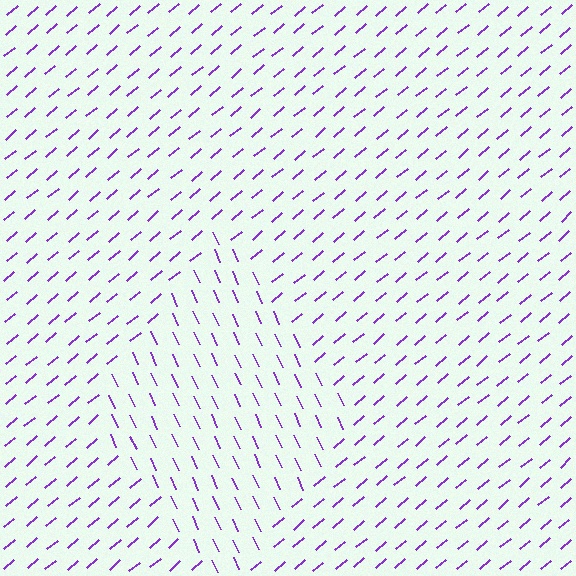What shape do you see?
I see a diamond.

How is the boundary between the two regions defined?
The boundary is defined purely by a change in line orientation (approximately 75 degrees difference). All lines are the same color and thickness.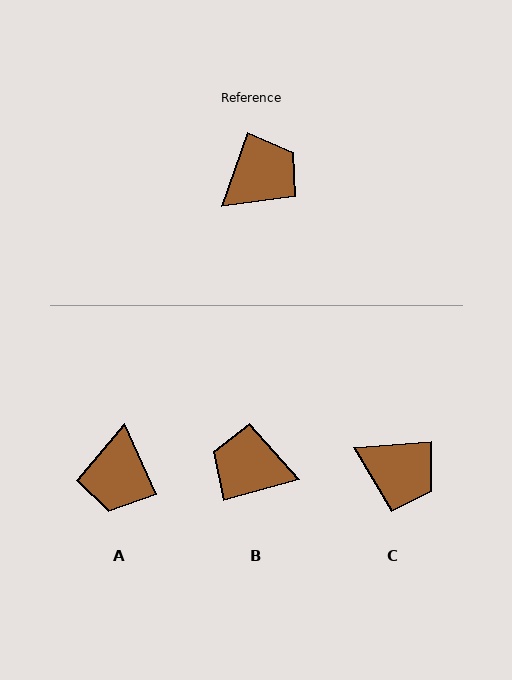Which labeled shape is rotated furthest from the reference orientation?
A, about 137 degrees away.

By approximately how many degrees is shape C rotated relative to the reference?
Approximately 67 degrees clockwise.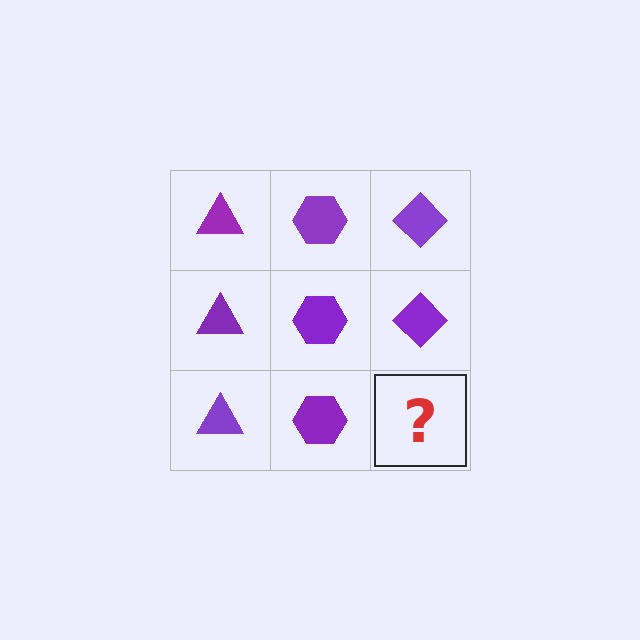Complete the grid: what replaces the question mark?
The question mark should be replaced with a purple diamond.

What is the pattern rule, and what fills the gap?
The rule is that each column has a consistent shape. The gap should be filled with a purple diamond.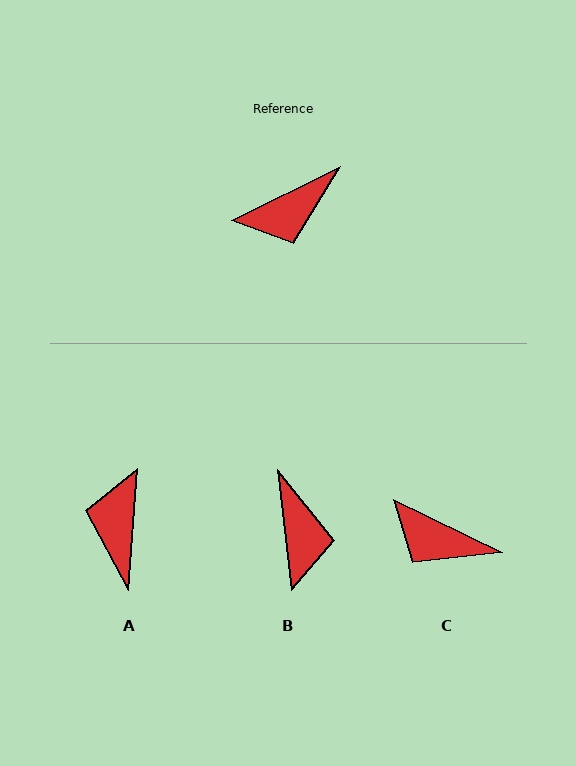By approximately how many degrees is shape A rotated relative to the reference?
Approximately 121 degrees clockwise.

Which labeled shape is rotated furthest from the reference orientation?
A, about 121 degrees away.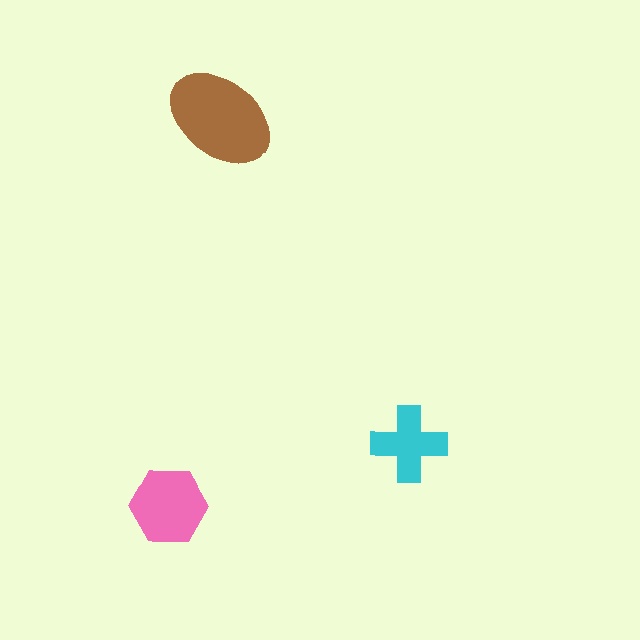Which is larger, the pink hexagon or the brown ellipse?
The brown ellipse.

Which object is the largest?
The brown ellipse.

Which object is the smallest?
The cyan cross.